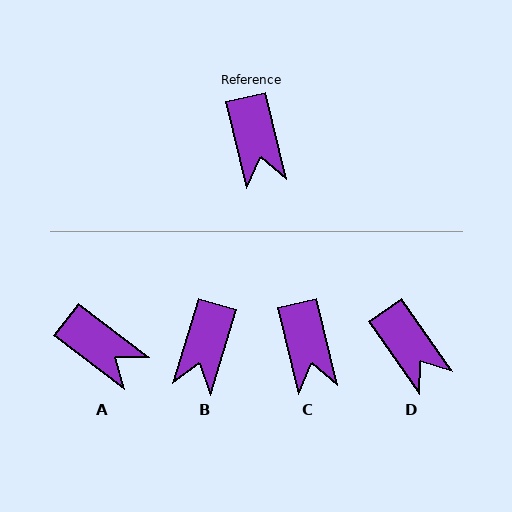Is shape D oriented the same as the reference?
No, it is off by about 22 degrees.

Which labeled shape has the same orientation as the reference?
C.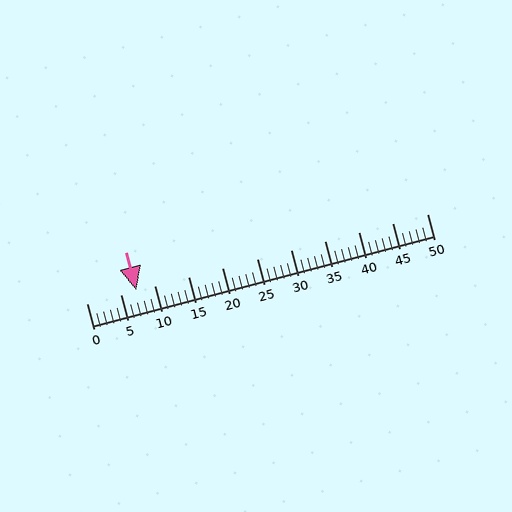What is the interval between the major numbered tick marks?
The major tick marks are spaced 5 units apart.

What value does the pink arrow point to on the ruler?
The pink arrow points to approximately 7.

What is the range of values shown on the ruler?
The ruler shows values from 0 to 50.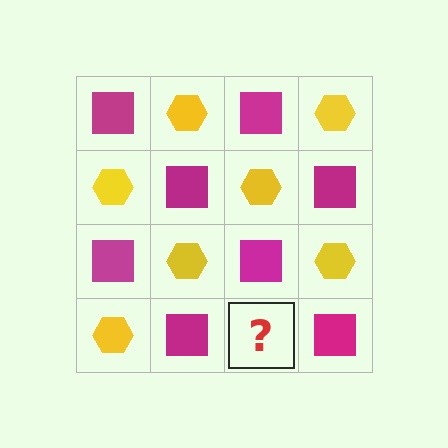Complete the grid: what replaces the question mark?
The question mark should be replaced with a yellow hexagon.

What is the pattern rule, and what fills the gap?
The rule is that it alternates magenta square and yellow hexagon in a checkerboard pattern. The gap should be filled with a yellow hexagon.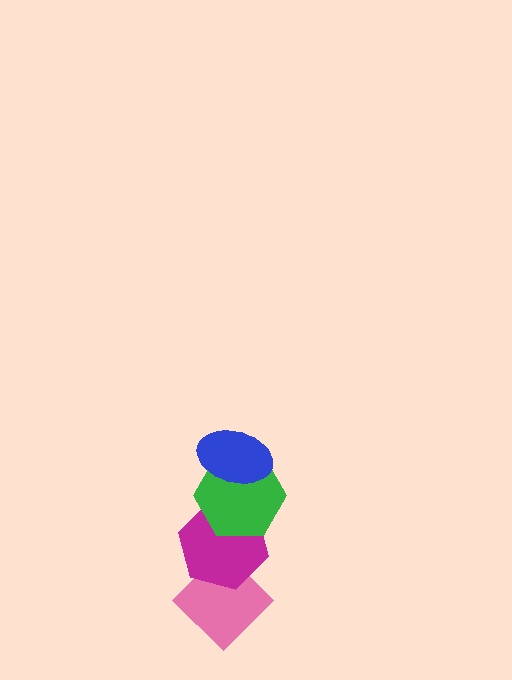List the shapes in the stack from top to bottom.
From top to bottom: the blue ellipse, the green hexagon, the magenta hexagon, the pink diamond.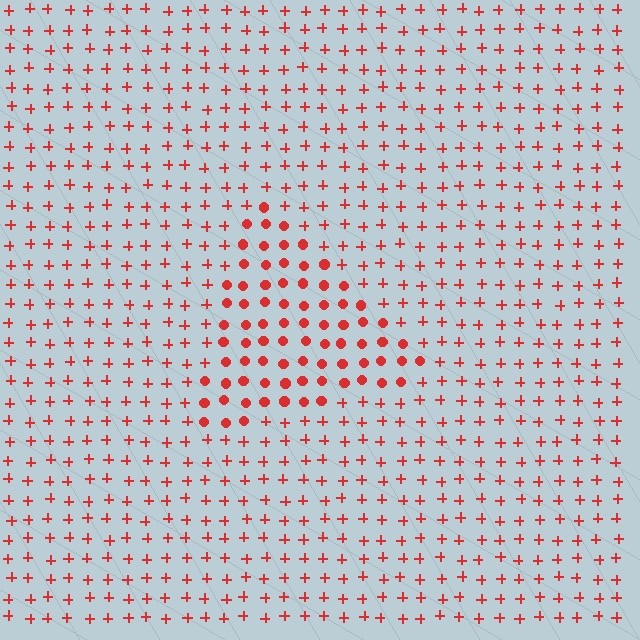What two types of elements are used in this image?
The image uses circles inside the triangle region and plus signs outside it.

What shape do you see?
I see a triangle.